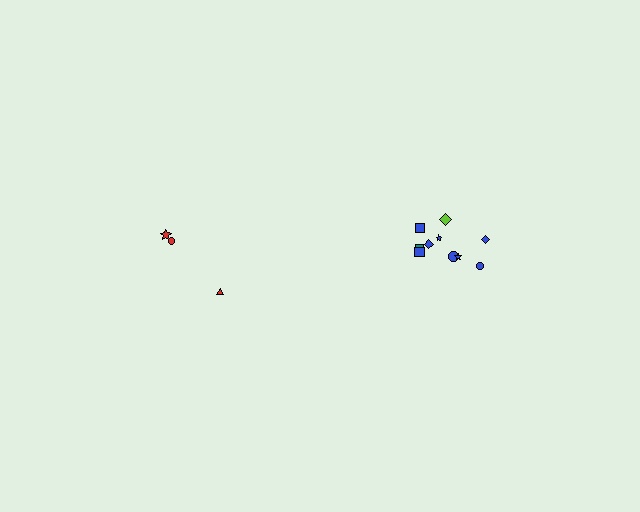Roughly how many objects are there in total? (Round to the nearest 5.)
Roughly 15 objects in total.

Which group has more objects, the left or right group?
The right group.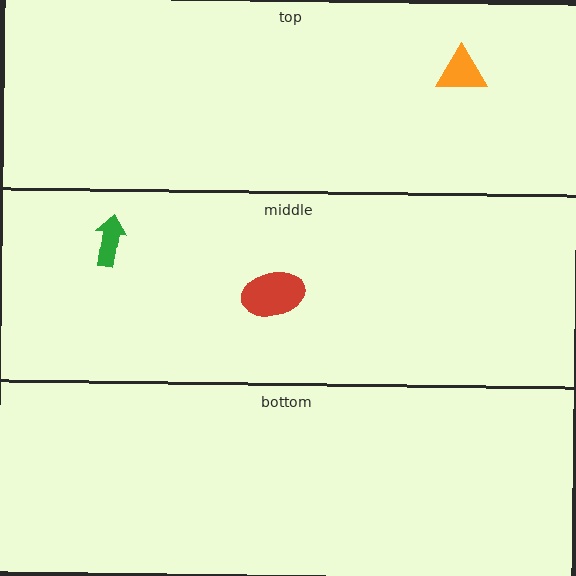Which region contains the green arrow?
The middle region.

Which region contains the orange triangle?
The top region.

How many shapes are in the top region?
1.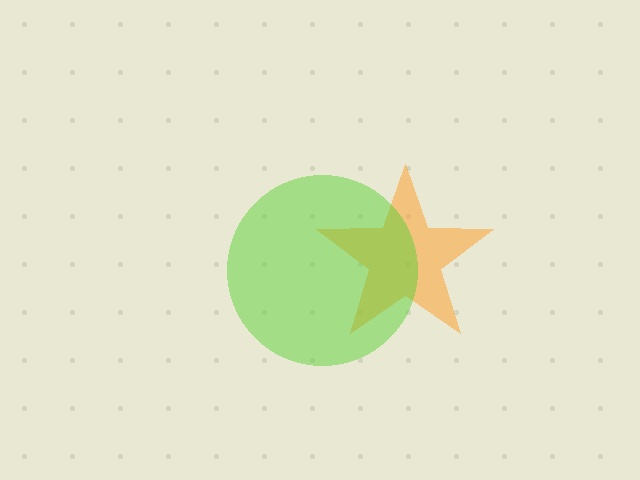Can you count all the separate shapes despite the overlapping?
Yes, there are 2 separate shapes.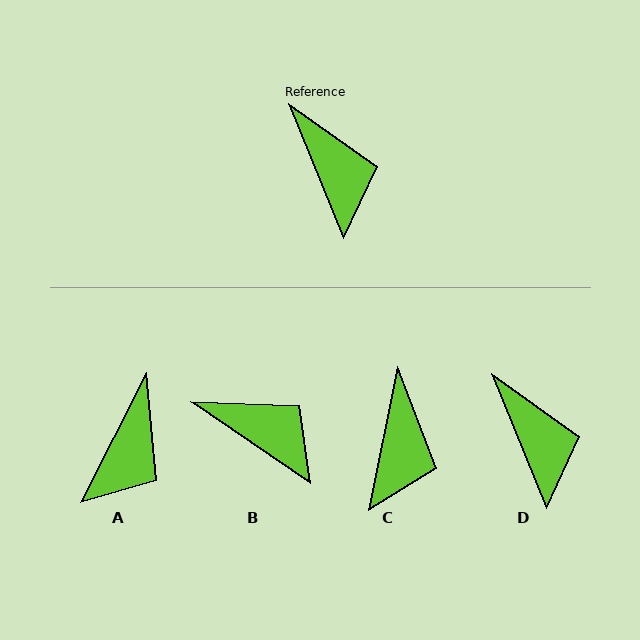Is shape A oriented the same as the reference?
No, it is off by about 49 degrees.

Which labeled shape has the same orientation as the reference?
D.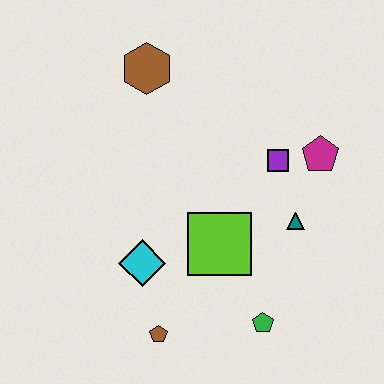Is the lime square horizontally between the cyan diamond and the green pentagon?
Yes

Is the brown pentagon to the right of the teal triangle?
No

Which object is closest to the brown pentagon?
The cyan diamond is closest to the brown pentagon.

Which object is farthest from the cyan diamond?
The magenta pentagon is farthest from the cyan diamond.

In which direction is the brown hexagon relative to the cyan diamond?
The brown hexagon is above the cyan diamond.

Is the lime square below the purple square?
Yes